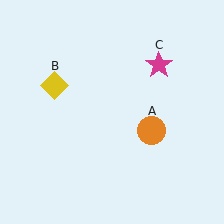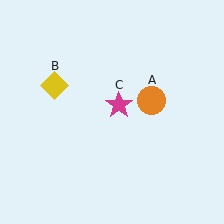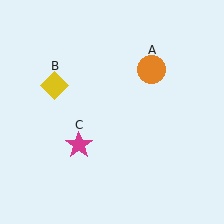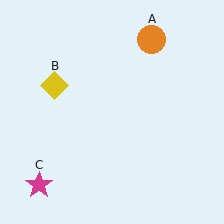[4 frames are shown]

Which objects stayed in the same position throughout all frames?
Yellow diamond (object B) remained stationary.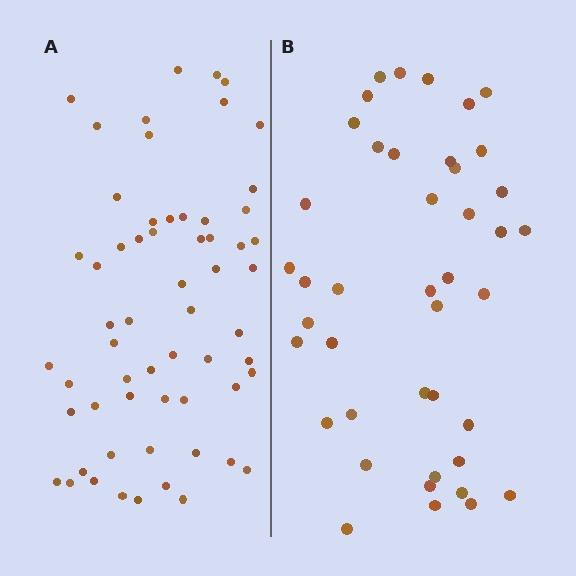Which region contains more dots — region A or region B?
Region A (the left region) has more dots.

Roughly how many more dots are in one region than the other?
Region A has approximately 20 more dots than region B.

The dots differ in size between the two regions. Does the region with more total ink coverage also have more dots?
No. Region B has more total ink coverage because its dots are larger, but region A actually contains more individual dots. Total area can be misleading — the number of items is what matters here.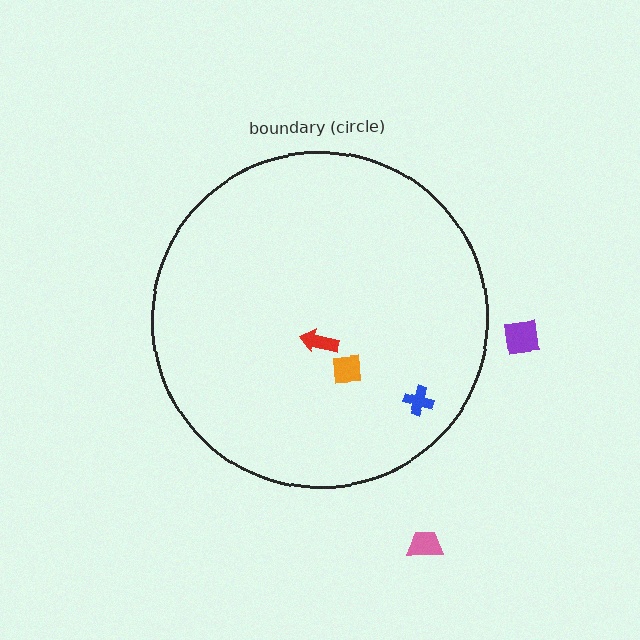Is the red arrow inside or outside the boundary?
Inside.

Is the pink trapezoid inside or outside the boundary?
Outside.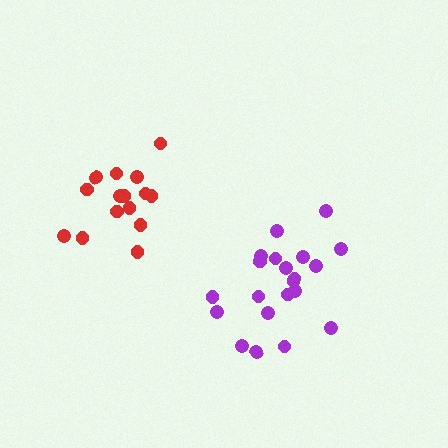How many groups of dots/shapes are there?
There are 2 groups.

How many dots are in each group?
Group 1: 15 dots, Group 2: 21 dots (36 total).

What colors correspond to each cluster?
The clusters are colored: red, purple.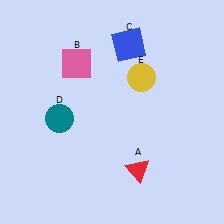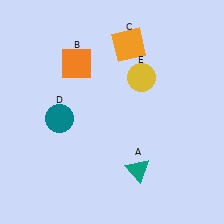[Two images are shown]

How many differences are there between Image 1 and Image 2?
There are 3 differences between the two images.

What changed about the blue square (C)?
In Image 1, C is blue. In Image 2, it changed to orange.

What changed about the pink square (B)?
In Image 1, B is pink. In Image 2, it changed to orange.